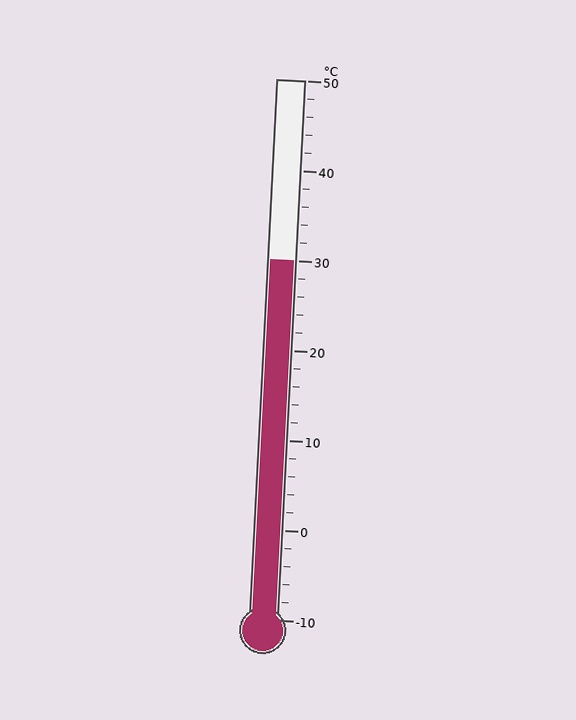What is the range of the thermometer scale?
The thermometer scale ranges from -10°C to 50°C.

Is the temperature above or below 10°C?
The temperature is above 10°C.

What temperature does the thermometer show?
The thermometer shows approximately 30°C.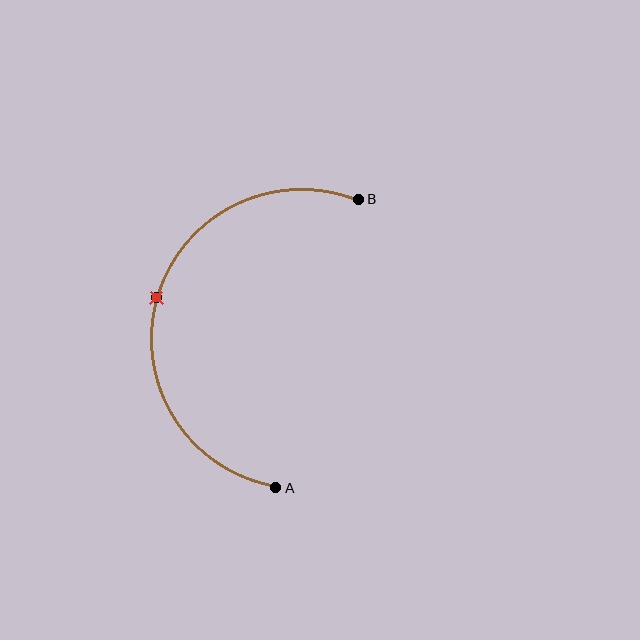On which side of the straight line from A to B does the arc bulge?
The arc bulges to the left of the straight line connecting A and B.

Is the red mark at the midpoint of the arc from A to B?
Yes. The red mark lies on the arc at equal arc-length from both A and B — it is the arc midpoint.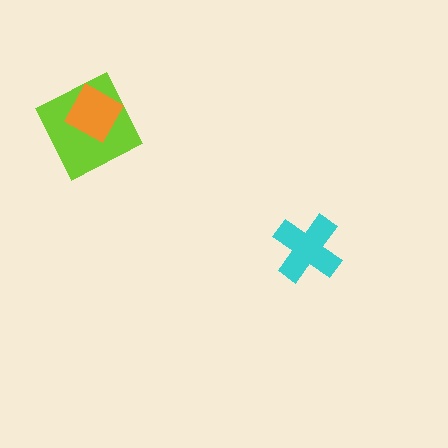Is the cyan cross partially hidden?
No, no other shape covers it.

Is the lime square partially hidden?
Yes, it is partially covered by another shape.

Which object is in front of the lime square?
The orange diamond is in front of the lime square.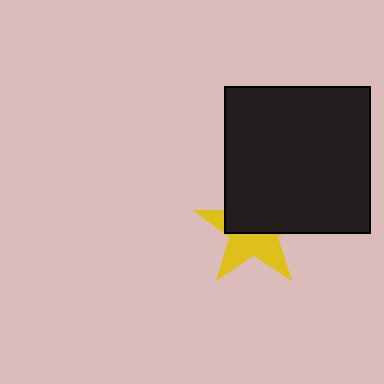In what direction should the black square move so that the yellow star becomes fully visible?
The black square should move up. That is the shortest direction to clear the overlap and leave the yellow star fully visible.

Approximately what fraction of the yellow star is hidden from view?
Roughly 51% of the yellow star is hidden behind the black square.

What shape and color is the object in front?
The object in front is a black square.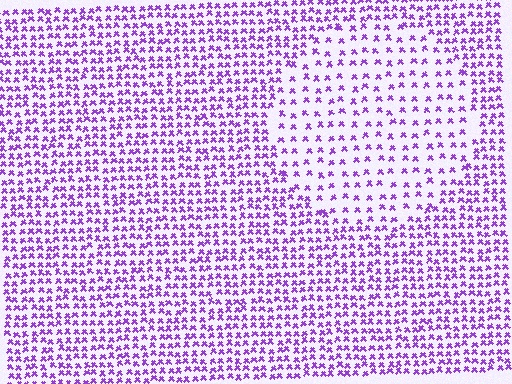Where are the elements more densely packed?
The elements are more densely packed outside the circle boundary.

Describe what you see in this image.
The image contains small purple elements arranged at two different densities. A circle-shaped region is visible where the elements are less densely packed than the surrounding area.